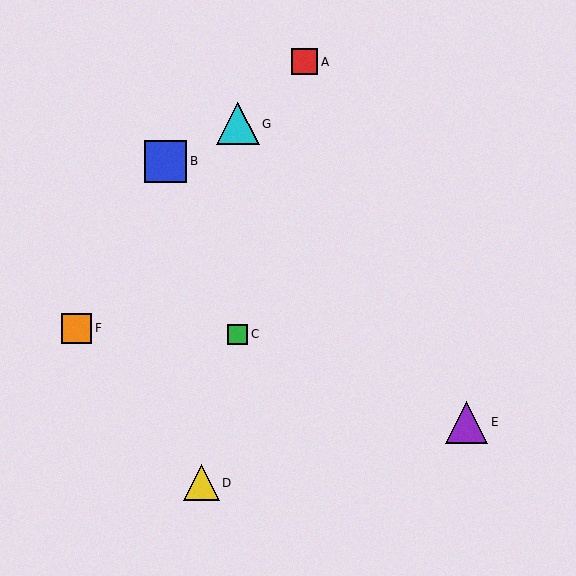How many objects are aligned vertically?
2 objects (C, G) are aligned vertically.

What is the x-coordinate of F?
Object F is at x≈76.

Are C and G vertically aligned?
Yes, both are at x≈238.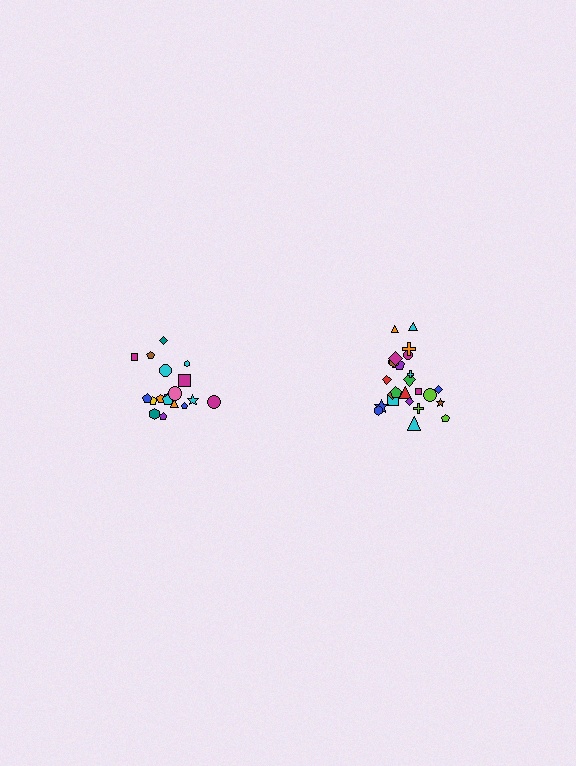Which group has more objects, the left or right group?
The right group.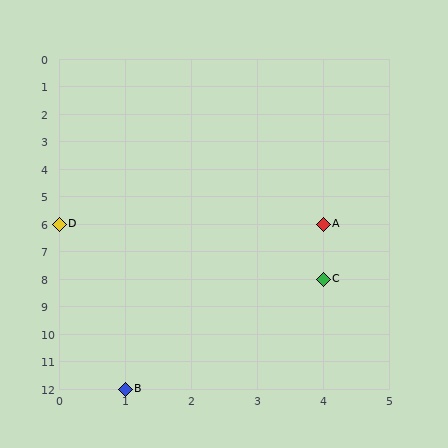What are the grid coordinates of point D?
Point D is at grid coordinates (0, 6).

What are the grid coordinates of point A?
Point A is at grid coordinates (4, 6).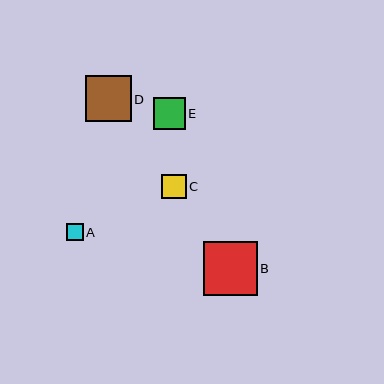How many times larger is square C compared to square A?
Square C is approximately 1.5 times the size of square A.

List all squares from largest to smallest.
From largest to smallest: B, D, E, C, A.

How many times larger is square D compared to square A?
Square D is approximately 2.8 times the size of square A.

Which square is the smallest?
Square A is the smallest with a size of approximately 17 pixels.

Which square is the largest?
Square B is the largest with a size of approximately 54 pixels.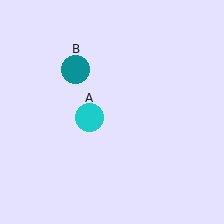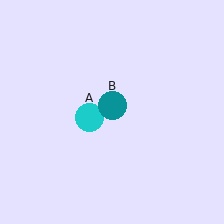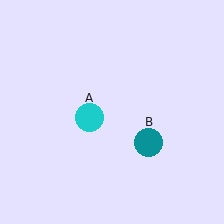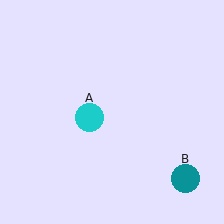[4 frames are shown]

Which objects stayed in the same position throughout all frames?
Cyan circle (object A) remained stationary.